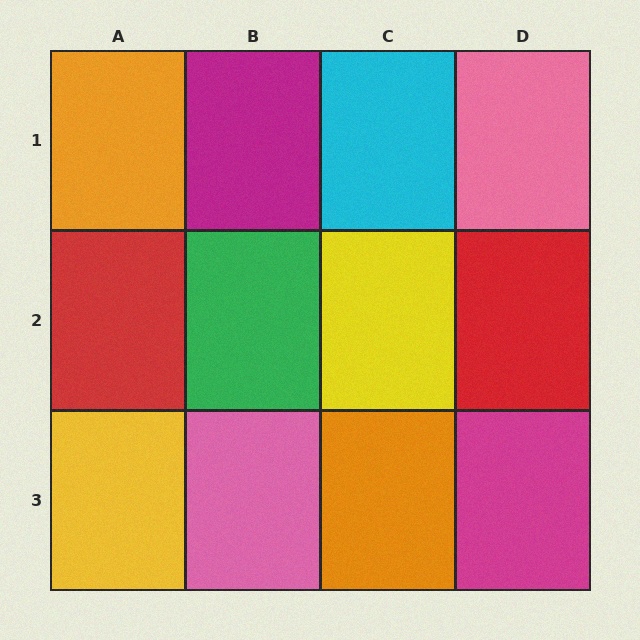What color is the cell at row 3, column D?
Magenta.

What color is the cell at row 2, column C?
Yellow.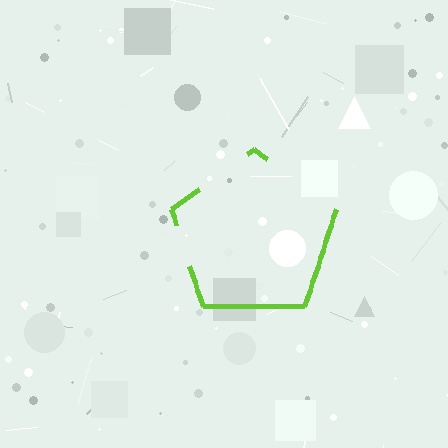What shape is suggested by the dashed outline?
The dashed outline suggests a pentagon.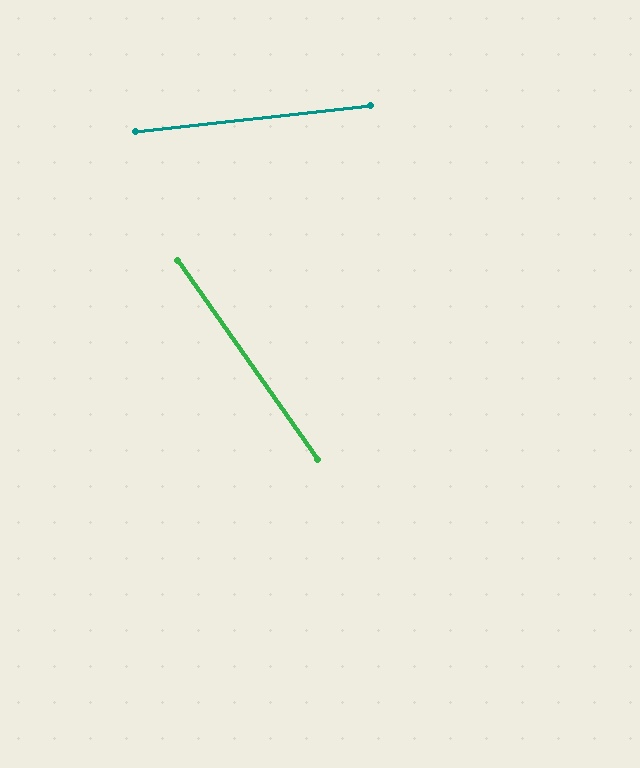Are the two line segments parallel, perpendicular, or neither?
Neither parallel nor perpendicular — they differ by about 61°.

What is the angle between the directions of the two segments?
Approximately 61 degrees.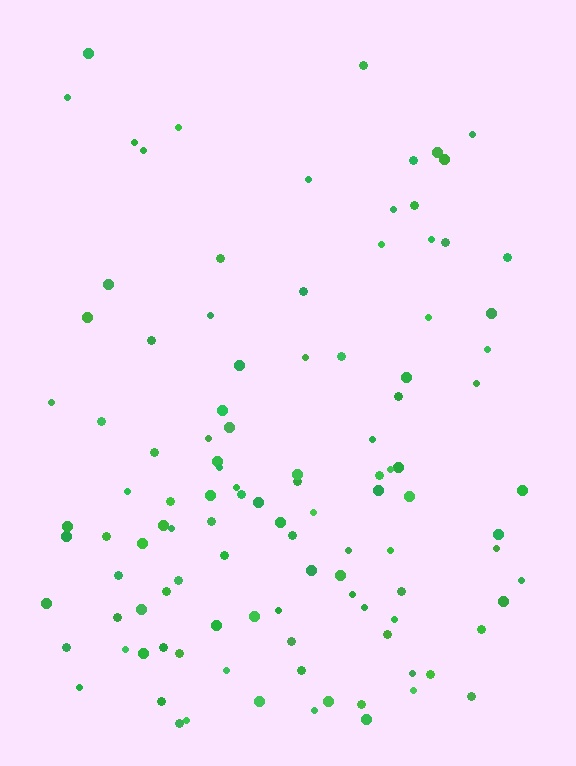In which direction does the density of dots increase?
From top to bottom, with the bottom side densest.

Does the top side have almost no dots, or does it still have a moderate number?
Still a moderate number, just noticeably fewer than the bottom.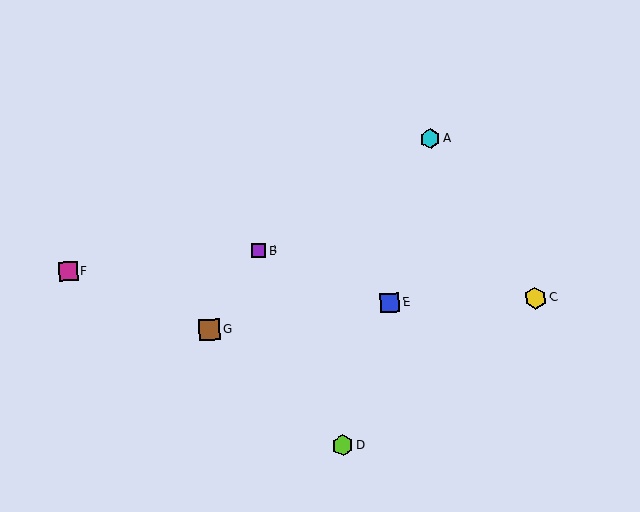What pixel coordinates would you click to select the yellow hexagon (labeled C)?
Click at (535, 298) to select the yellow hexagon C.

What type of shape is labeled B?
Shape B is a purple square.